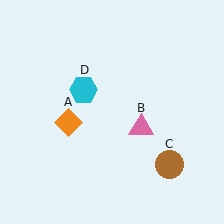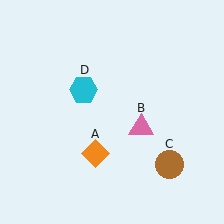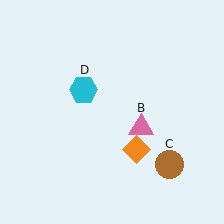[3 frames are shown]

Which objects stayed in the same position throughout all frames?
Pink triangle (object B) and brown circle (object C) and cyan hexagon (object D) remained stationary.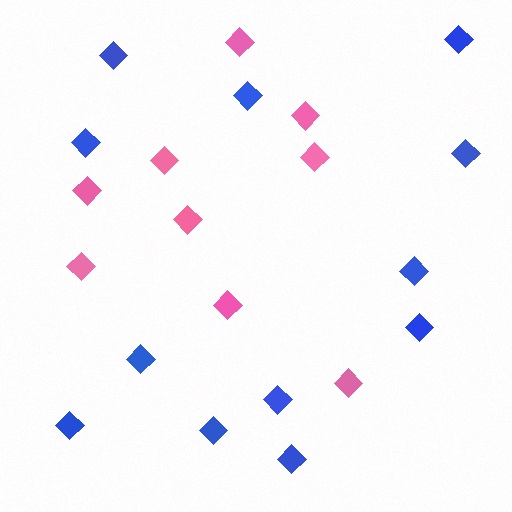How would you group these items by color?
There are 2 groups: one group of pink diamonds (9) and one group of blue diamonds (12).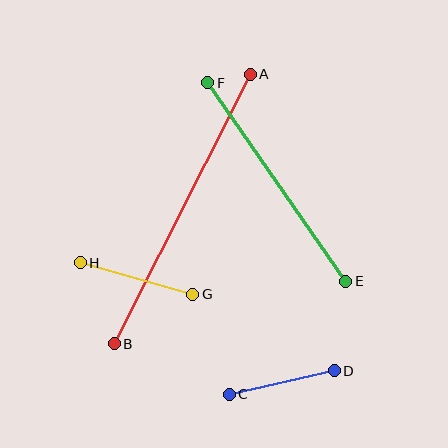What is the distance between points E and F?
The distance is approximately 242 pixels.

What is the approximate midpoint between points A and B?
The midpoint is at approximately (182, 209) pixels.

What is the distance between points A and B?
The distance is approximately 302 pixels.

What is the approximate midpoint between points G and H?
The midpoint is at approximately (137, 278) pixels.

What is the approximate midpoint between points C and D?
The midpoint is at approximately (282, 383) pixels.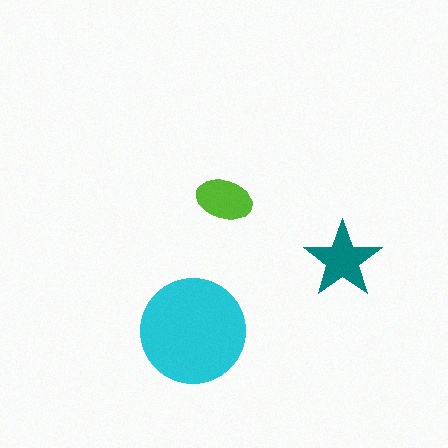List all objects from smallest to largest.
The lime ellipse, the teal star, the cyan circle.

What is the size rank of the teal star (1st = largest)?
2nd.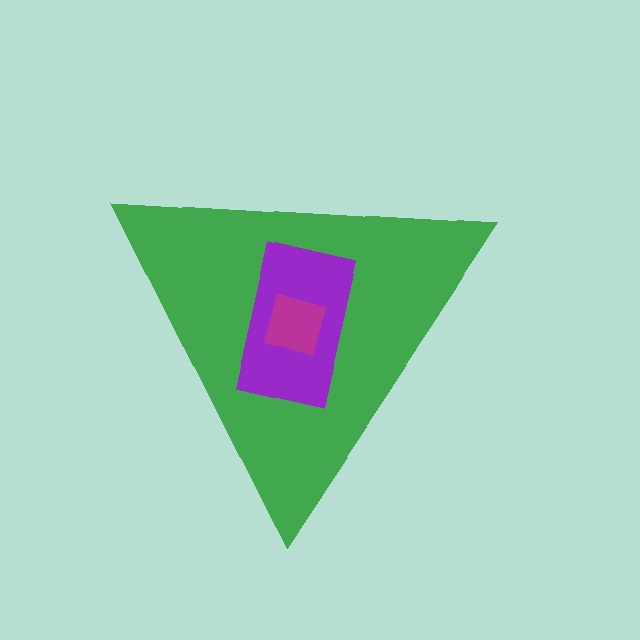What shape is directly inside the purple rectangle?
The magenta diamond.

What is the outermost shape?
The green triangle.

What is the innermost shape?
The magenta diamond.